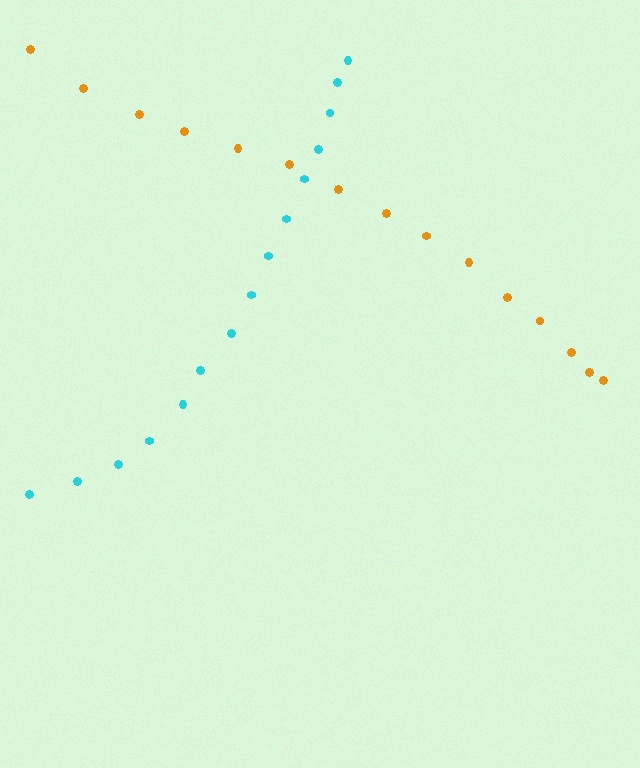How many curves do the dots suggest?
There are 2 distinct paths.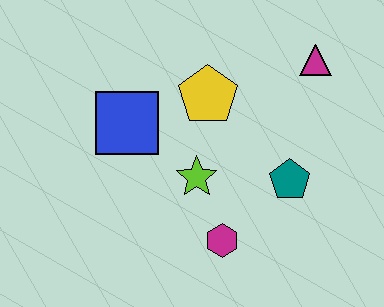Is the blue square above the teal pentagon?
Yes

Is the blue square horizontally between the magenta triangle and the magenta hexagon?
No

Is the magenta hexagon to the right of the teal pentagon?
No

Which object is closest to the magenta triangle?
The yellow pentagon is closest to the magenta triangle.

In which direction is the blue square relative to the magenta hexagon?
The blue square is above the magenta hexagon.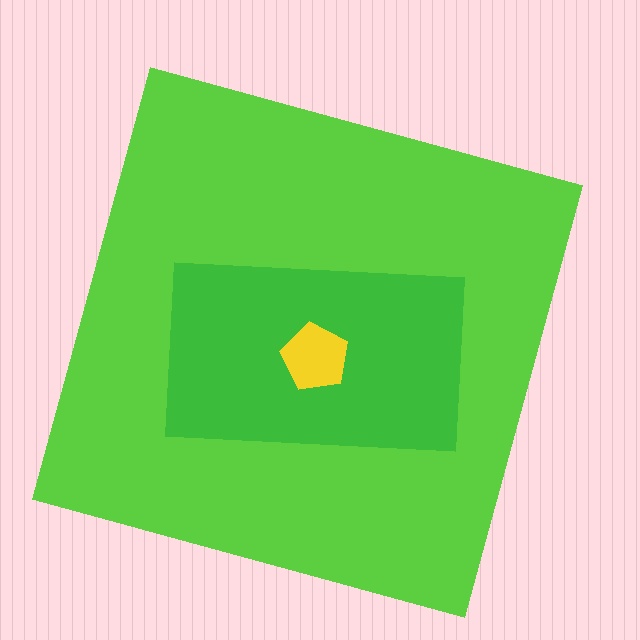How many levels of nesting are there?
3.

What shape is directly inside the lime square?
The green rectangle.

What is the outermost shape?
The lime square.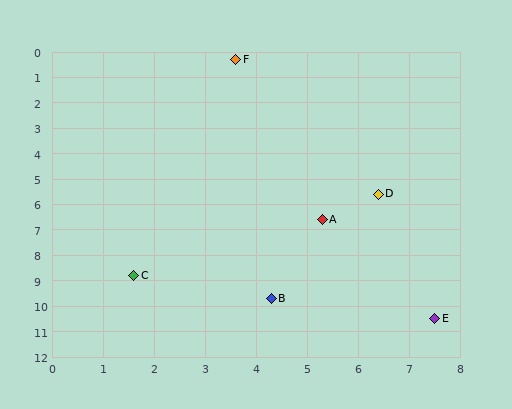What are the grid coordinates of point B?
Point B is at approximately (4.3, 9.7).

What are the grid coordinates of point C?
Point C is at approximately (1.6, 8.8).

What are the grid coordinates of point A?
Point A is at approximately (5.3, 6.6).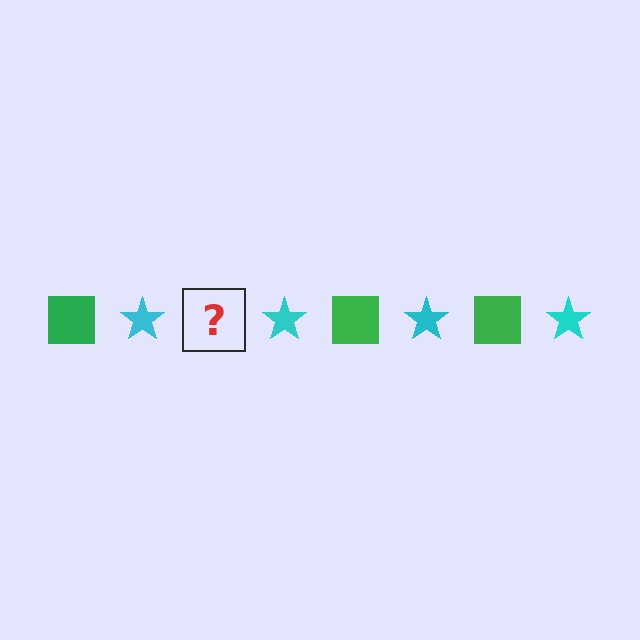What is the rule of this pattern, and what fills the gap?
The rule is that the pattern alternates between green square and cyan star. The gap should be filled with a green square.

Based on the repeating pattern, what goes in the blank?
The blank should be a green square.